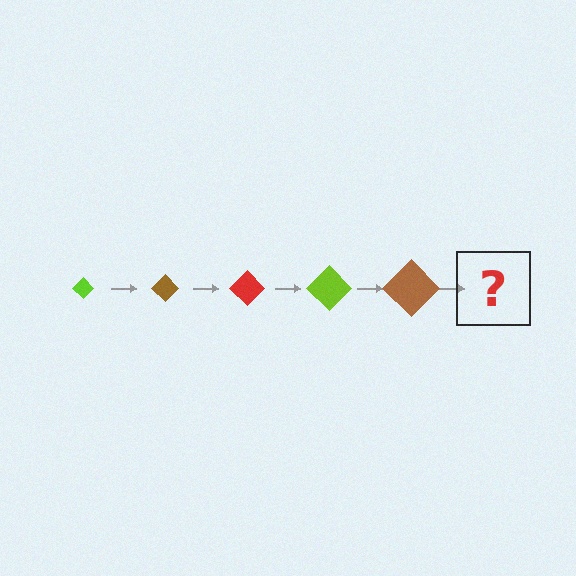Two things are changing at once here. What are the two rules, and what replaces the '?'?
The two rules are that the diamond grows larger each step and the color cycles through lime, brown, and red. The '?' should be a red diamond, larger than the previous one.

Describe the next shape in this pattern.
It should be a red diamond, larger than the previous one.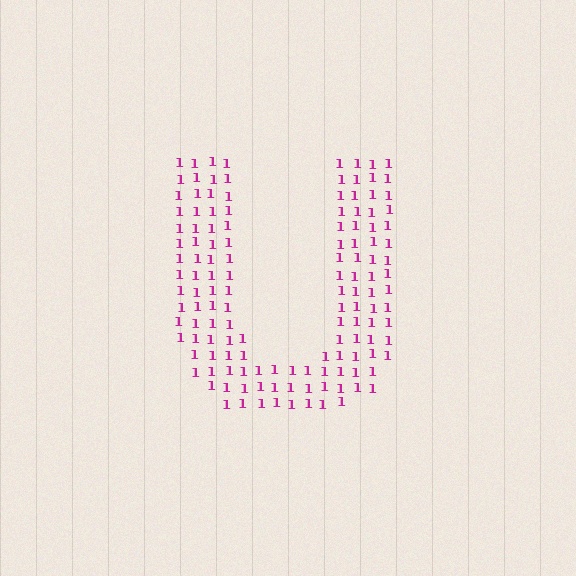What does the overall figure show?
The overall figure shows the letter U.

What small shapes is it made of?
It is made of small digit 1's.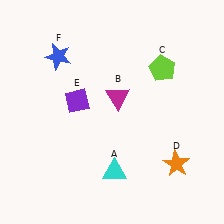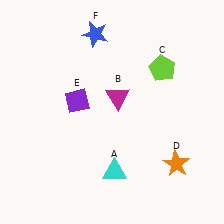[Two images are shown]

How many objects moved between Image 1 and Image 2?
1 object moved between the two images.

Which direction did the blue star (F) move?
The blue star (F) moved right.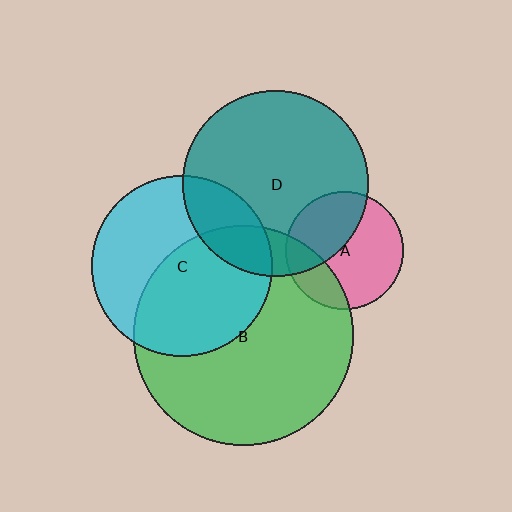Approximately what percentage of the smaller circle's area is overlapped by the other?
Approximately 15%.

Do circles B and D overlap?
Yes.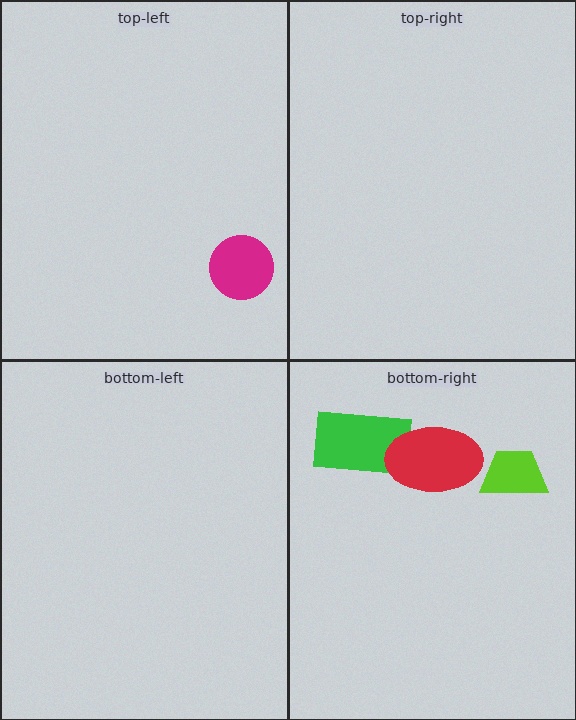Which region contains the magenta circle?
The top-left region.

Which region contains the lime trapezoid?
The bottom-right region.